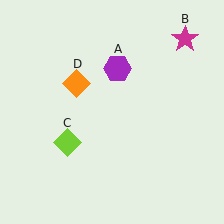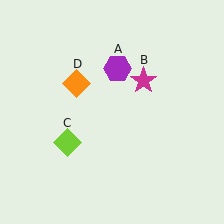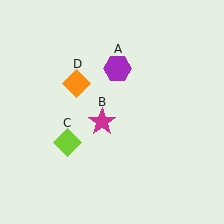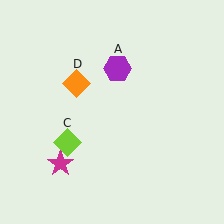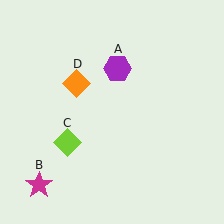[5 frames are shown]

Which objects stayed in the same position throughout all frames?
Purple hexagon (object A) and lime diamond (object C) and orange diamond (object D) remained stationary.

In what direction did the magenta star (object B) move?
The magenta star (object B) moved down and to the left.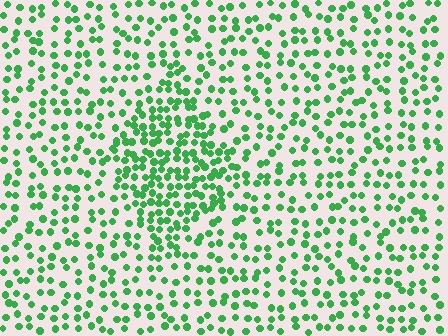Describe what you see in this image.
The image contains small green elements arranged at two different densities. A diamond-shaped region is visible where the elements are more densely packed than the surrounding area.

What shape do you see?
I see a diamond.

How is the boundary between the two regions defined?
The boundary is defined by a change in element density (approximately 1.9x ratio). All elements are the same color, size, and shape.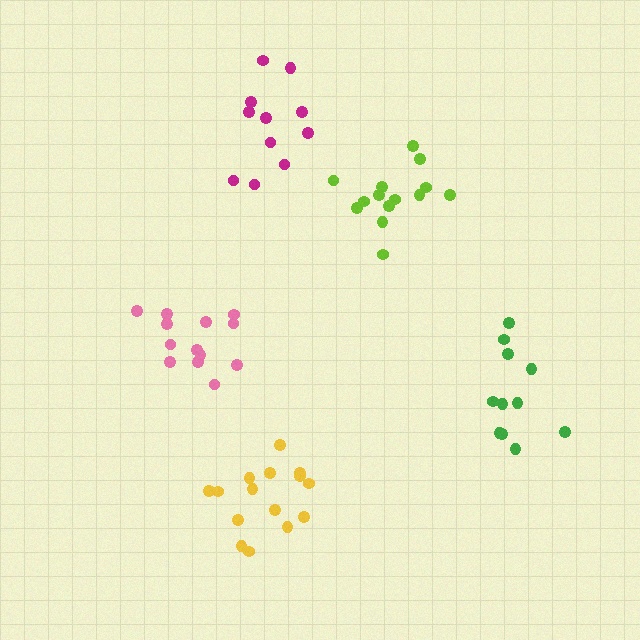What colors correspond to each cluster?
The clusters are colored: yellow, pink, lime, green, magenta.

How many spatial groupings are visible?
There are 5 spatial groupings.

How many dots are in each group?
Group 1: 15 dots, Group 2: 13 dots, Group 3: 14 dots, Group 4: 11 dots, Group 5: 11 dots (64 total).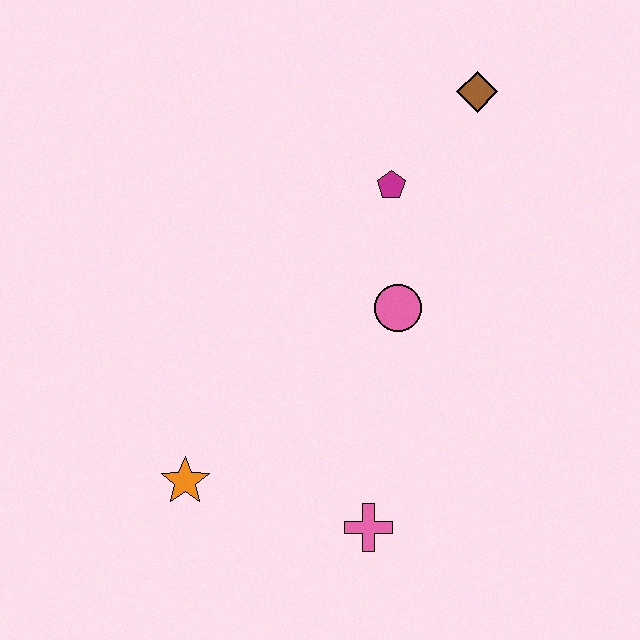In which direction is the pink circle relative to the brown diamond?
The pink circle is below the brown diamond.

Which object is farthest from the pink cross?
The brown diamond is farthest from the pink cross.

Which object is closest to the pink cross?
The orange star is closest to the pink cross.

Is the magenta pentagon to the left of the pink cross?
No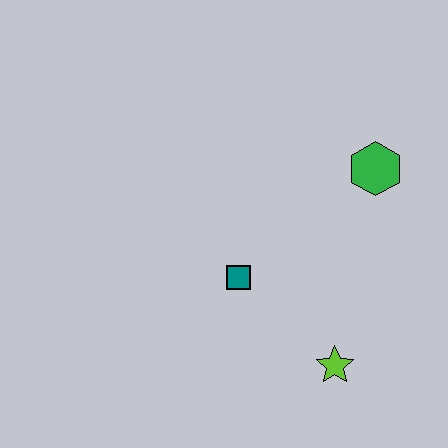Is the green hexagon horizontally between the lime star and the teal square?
No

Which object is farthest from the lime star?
The green hexagon is farthest from the lime star.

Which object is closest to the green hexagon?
The teal square is closest to the green hexagon.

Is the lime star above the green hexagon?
No